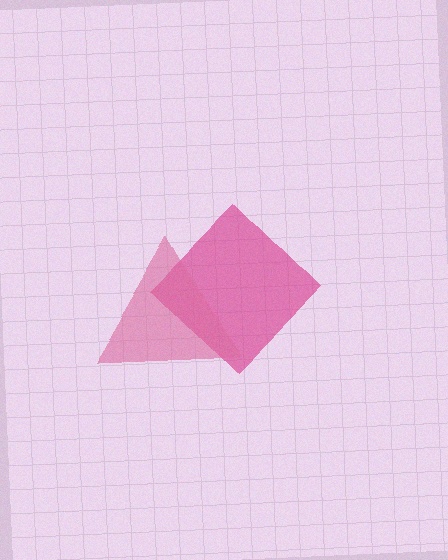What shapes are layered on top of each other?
The layered shapes are: a magenta diamond, a pink triangle.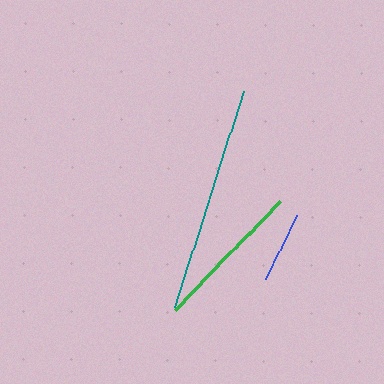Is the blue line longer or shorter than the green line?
The green line is longer than the blue line.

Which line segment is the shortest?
The blue line is the shortest at approximately 70 pixels.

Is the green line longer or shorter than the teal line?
The teal line is longer than the green line.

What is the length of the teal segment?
The teal segment is approximately 227 pixels long.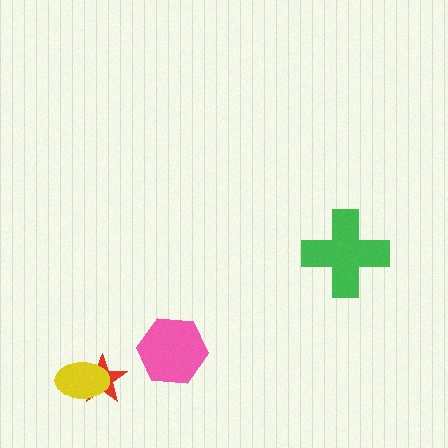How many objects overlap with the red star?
1 object overlaps with the red star.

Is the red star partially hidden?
Yes, it is partially covered by another shape.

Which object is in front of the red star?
The yellow ellipse is in front of the red star.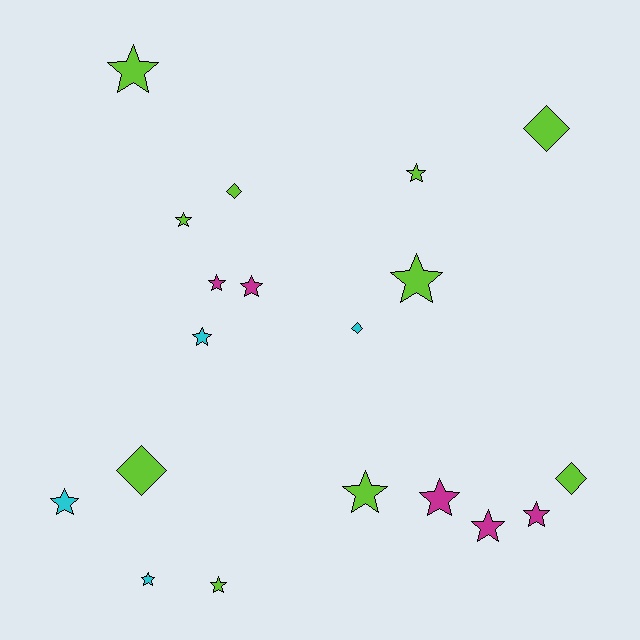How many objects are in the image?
There are 19 objects.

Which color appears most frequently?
Lime, with 10 objects.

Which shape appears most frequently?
Star, with 14 objects.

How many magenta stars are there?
There are 5 magenta stars.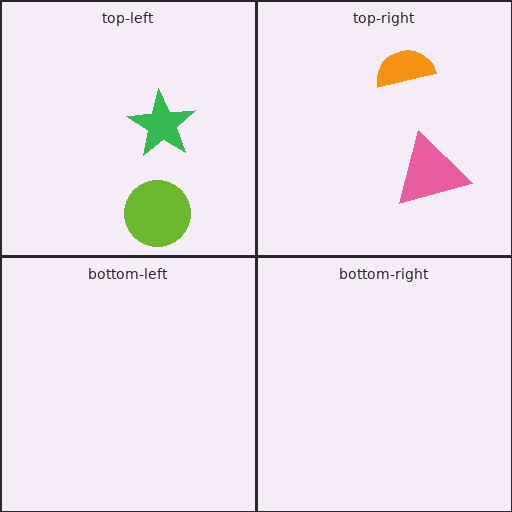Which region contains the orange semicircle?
The top-right region.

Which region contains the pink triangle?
The top-right region.